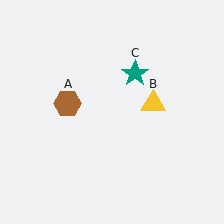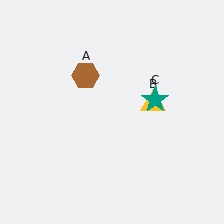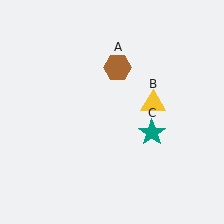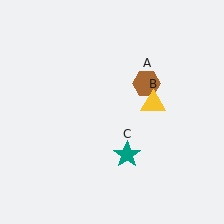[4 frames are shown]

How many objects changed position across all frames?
2 objects changed position: brown hexagon (object A), teal star (object C).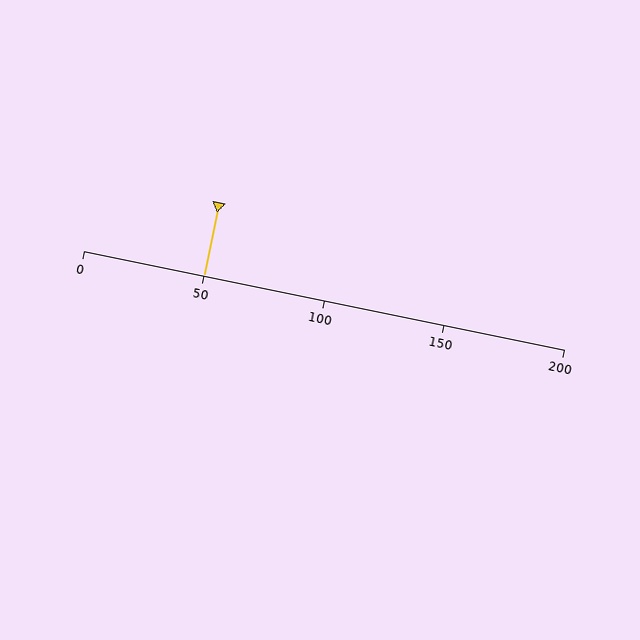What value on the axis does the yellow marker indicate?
The marker indicates approximately 50.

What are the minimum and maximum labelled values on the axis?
The axis runs from 0 to 200.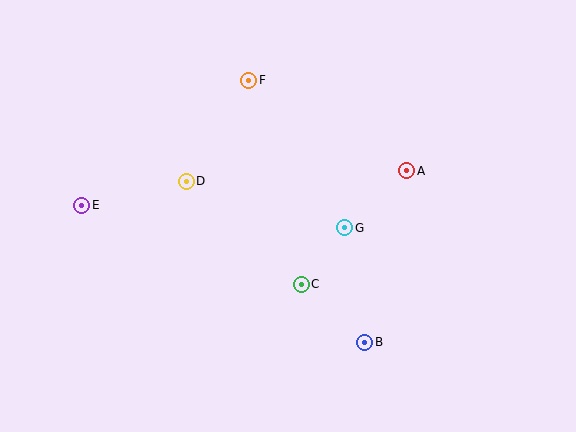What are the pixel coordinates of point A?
Point A is at (407, 171).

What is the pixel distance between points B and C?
The distance between B and C is 86 pixels.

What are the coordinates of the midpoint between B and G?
The midpoint between B and G is at (355, 285).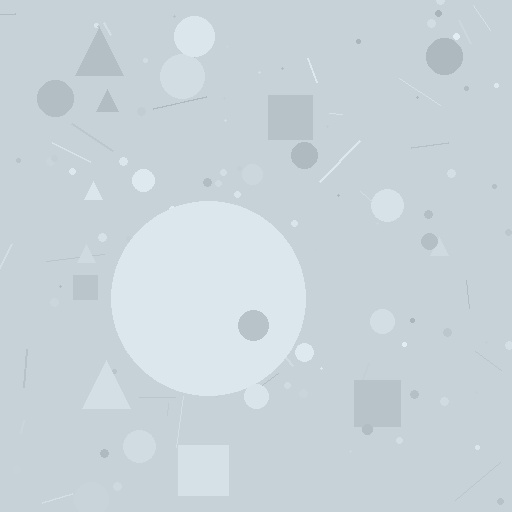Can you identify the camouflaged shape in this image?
The camouflaged shape is a circle.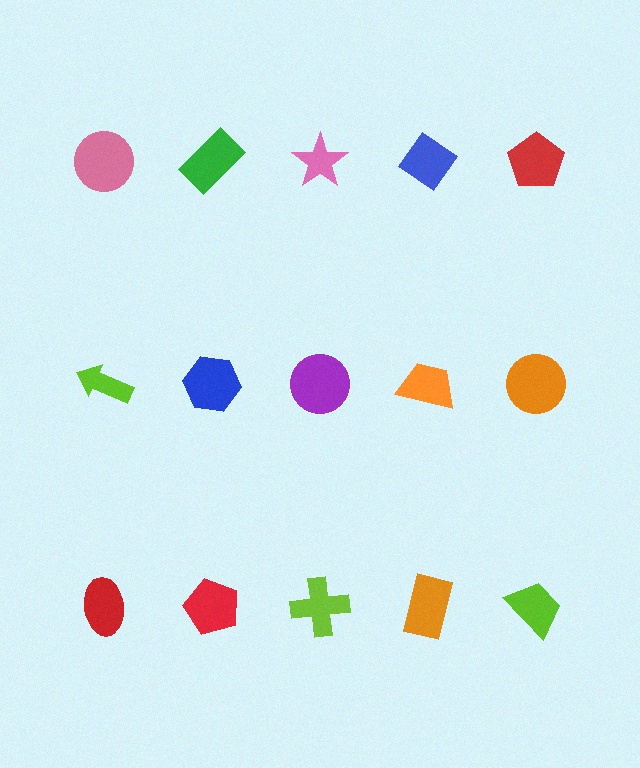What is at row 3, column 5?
A lime trapezoid.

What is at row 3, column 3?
A lime cross.